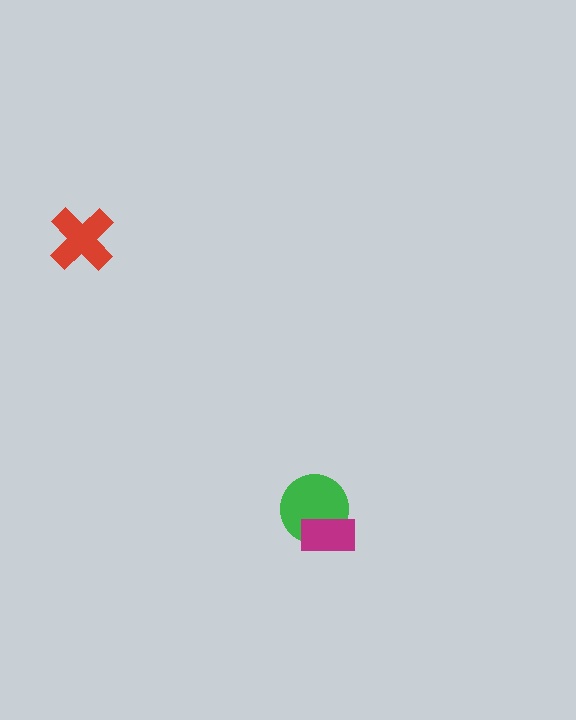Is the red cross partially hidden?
No, no other shape covers it.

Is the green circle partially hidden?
Yes, it is partially covered by another shape.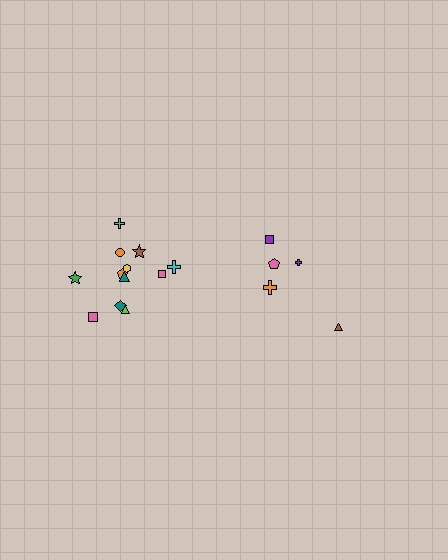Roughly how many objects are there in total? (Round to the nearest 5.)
Roughly 15 objects in total.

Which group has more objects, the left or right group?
The left group.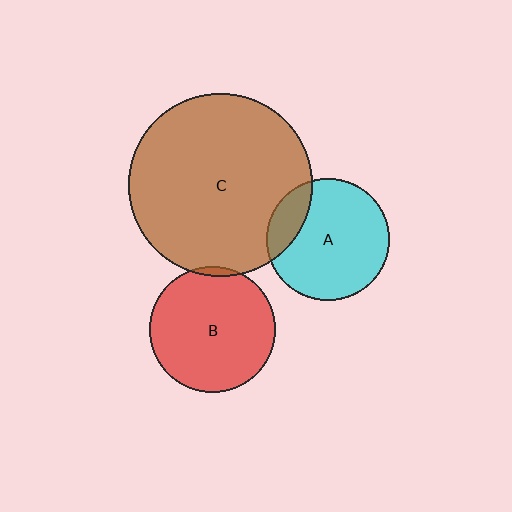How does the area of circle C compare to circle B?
Approximately 2.1 times.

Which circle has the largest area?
Circle C (brown).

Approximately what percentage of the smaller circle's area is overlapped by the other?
Approximately 15%.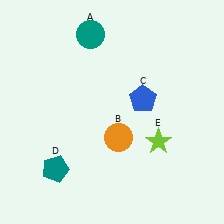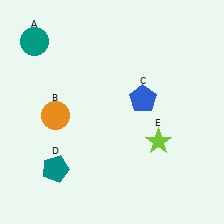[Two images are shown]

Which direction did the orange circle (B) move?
The orange circle (B) moved left.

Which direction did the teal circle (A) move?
The teal circle (A) moved left.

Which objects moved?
The objects that moved are: the teal circle (A), the orange circle (B).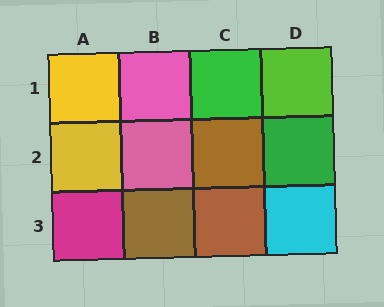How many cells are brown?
3 cells are brown.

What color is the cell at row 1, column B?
Pink.